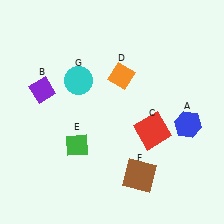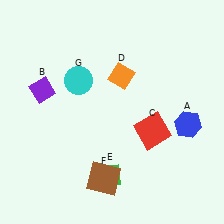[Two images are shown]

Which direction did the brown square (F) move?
The brown square (F) moved left.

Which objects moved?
The objects that moved are: the green diamond (E), the brown square (F).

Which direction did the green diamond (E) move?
The green diamond (E) moved right.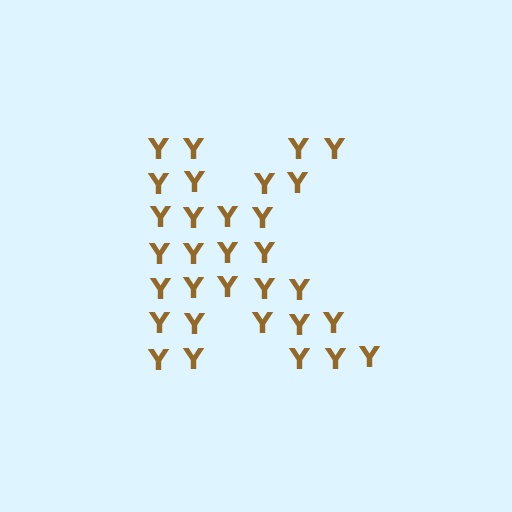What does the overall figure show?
The overall figure shows the letter K.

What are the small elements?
The small elements are letter Y's.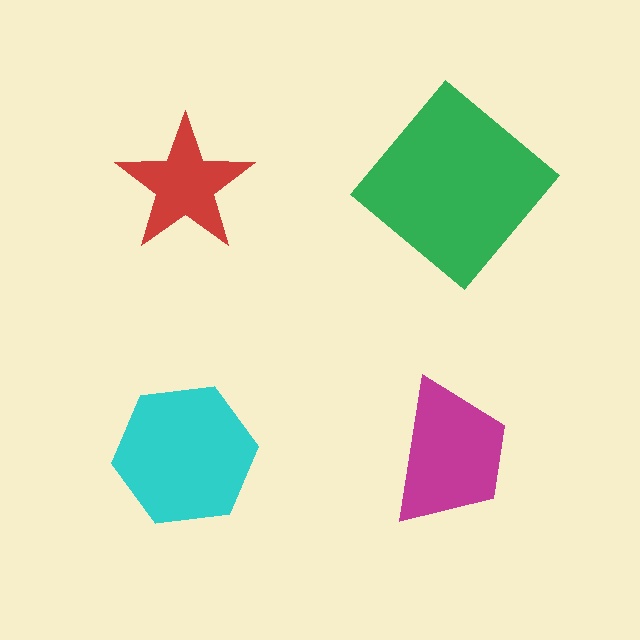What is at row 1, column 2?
A green diamond.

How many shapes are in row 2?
2 shapes.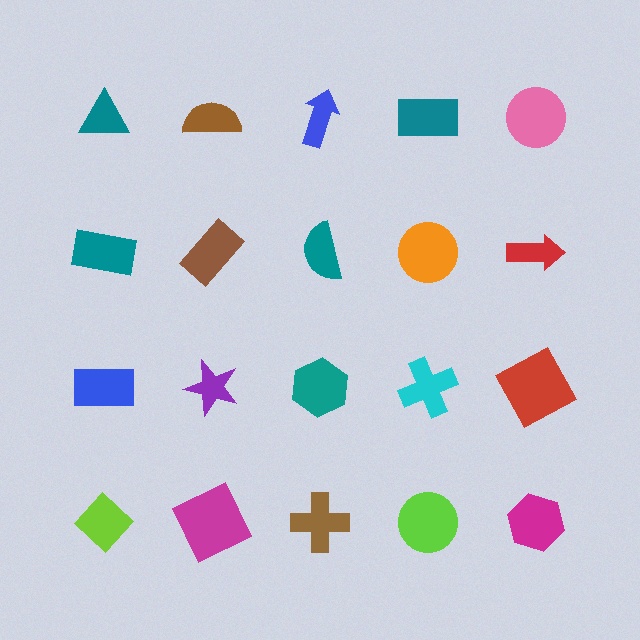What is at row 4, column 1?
A lime diamond.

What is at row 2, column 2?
A brown rectangle.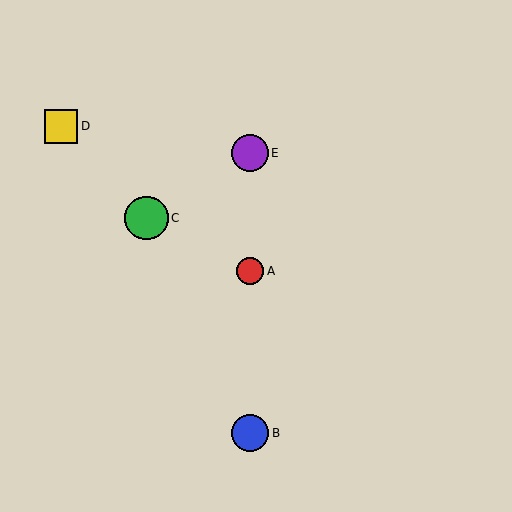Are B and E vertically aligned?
Yes, both are at x≈250.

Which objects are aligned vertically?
Objects A, B, E are aligned vertically.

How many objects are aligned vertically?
3 objects (A, B, E) are aligned vertically.